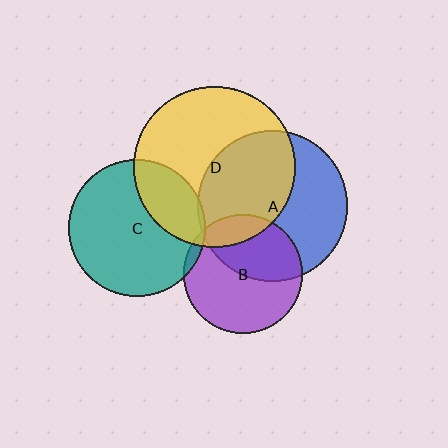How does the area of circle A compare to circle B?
Approximately 1.6 times.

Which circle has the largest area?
Circle D (yellow).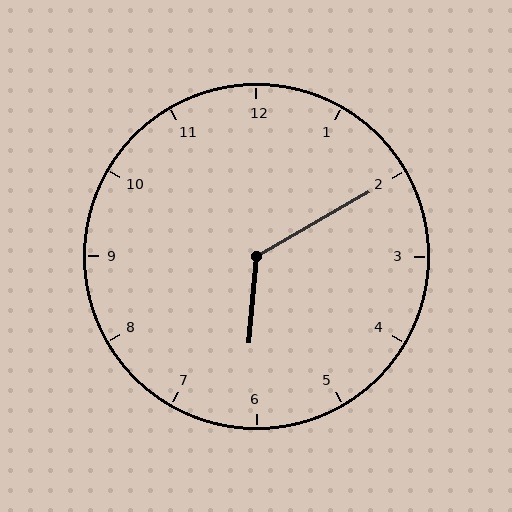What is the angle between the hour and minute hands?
Approximately 125 degrees.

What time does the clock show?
6:10.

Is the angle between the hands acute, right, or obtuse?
It is obtuse.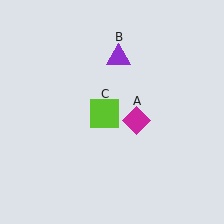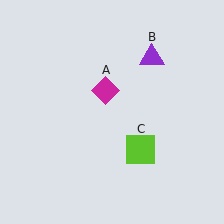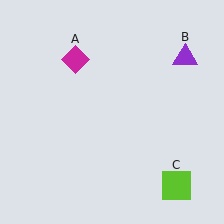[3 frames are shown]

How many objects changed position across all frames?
3 objects changed position: magenta diamond (object A), purple triangle (object B), lime square (object C).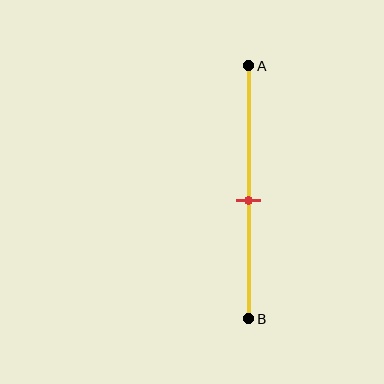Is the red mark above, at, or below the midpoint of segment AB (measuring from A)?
The red mark is below the midpoint of segment AB.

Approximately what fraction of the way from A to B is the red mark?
The red mark is approximately 55% of the way from A to B.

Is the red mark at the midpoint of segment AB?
No, the mark is at about 55% from A, not at the 50% midpoint.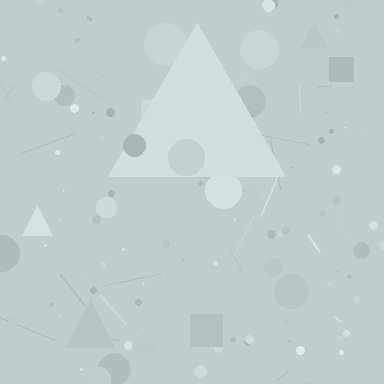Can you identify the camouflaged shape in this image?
The camouflaged shape is a triangle.